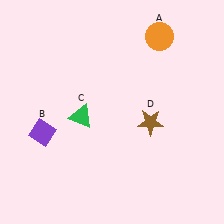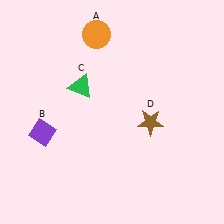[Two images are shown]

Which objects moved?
The objects that moved are: the orange circle (A), the green triangle (C).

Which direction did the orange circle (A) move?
The orange circle (A) moved left.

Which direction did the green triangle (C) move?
The green triangle (C) moved up.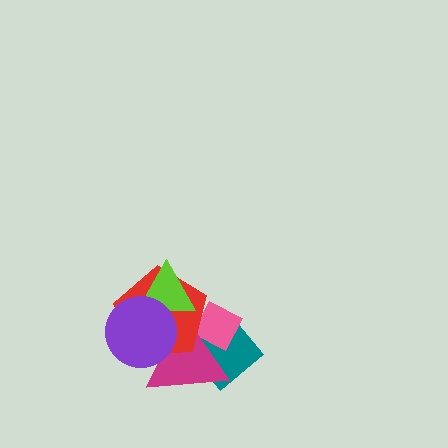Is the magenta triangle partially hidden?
Yes, it is partially covered by another shape.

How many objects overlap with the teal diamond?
3 objects overlap with the teal diamond.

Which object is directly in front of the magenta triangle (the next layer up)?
The red pentagon is directly in front of the magenta triangle.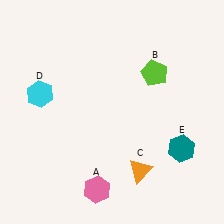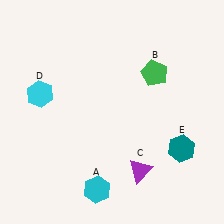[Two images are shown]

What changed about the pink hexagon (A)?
In Image 1, A is pink. In Image 2, it changed to cyan.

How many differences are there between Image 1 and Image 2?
There are 3 differences between the two images.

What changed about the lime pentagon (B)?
In Image 1, B is lime. In Image 2, it changed to green.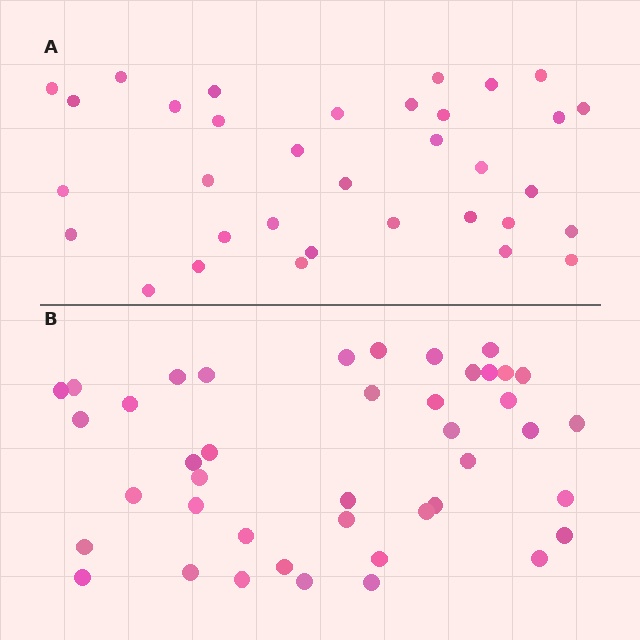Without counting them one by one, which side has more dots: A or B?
Region B (the bottom region) has more dots.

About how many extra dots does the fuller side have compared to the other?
Region B has roughly 8 or so more dots than region A.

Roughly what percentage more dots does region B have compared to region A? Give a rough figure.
About 25% more.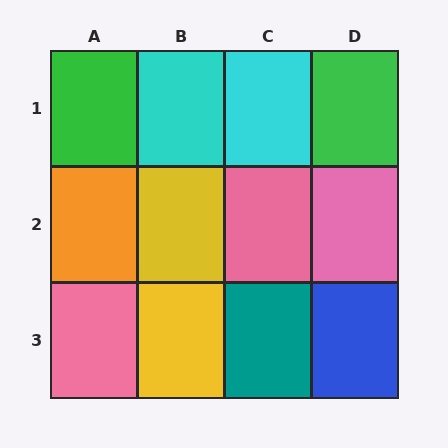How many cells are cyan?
2 cells are cyan.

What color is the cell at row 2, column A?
Orange.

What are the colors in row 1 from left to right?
Green, cyan, cyan, green.